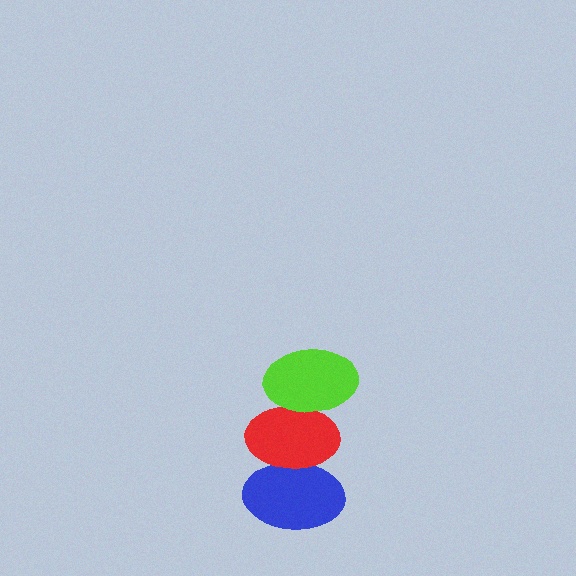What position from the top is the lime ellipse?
The lime ellipse is 1st from the top.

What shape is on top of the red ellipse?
The lime ellipse is on top of the red ellipse.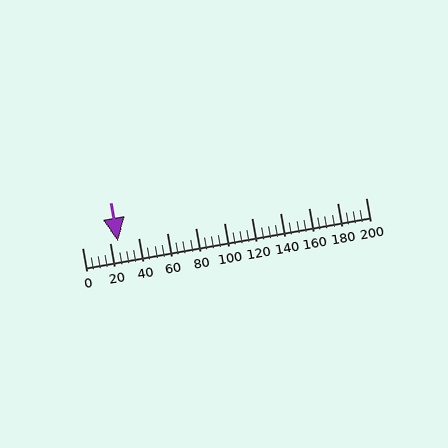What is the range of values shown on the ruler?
The ruler shows values from 0 to 200.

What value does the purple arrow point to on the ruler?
The purple arrow points to approximately 25.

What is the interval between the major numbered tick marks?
The major tick marks are spaced 20 units apart.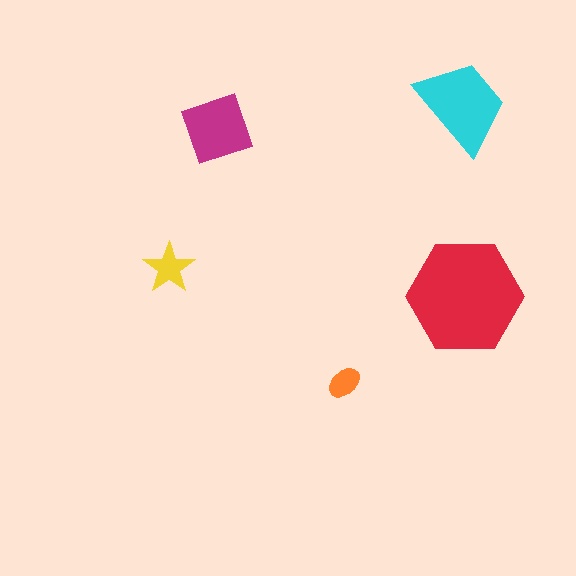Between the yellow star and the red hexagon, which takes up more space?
The red hexagon.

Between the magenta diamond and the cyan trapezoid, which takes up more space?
The cyan trapezoid.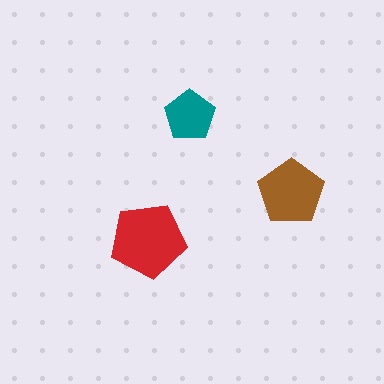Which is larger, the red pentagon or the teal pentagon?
The red one.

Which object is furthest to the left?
The red pentagon is leftmost.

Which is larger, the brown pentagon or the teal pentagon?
The brown one.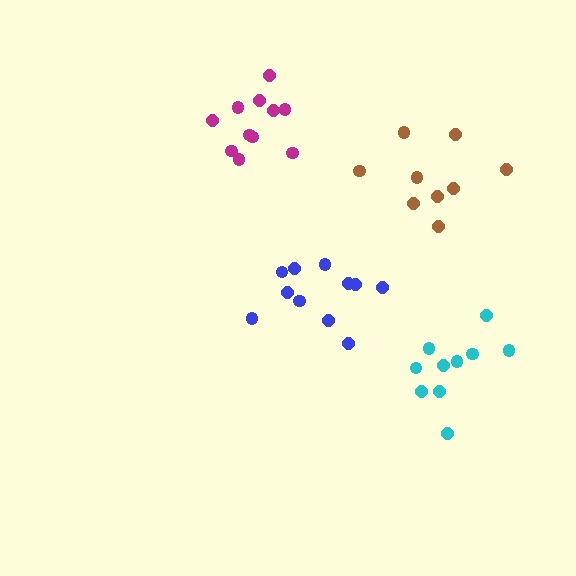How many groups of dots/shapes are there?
There are 4 groups.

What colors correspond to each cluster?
The clusters are colored: brown, magenta, cyan, blue.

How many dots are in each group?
Group 1: 9 dots, Group 2: 11 dots, Group 3: 10 dots, Group 4: 11 dots (41 total).